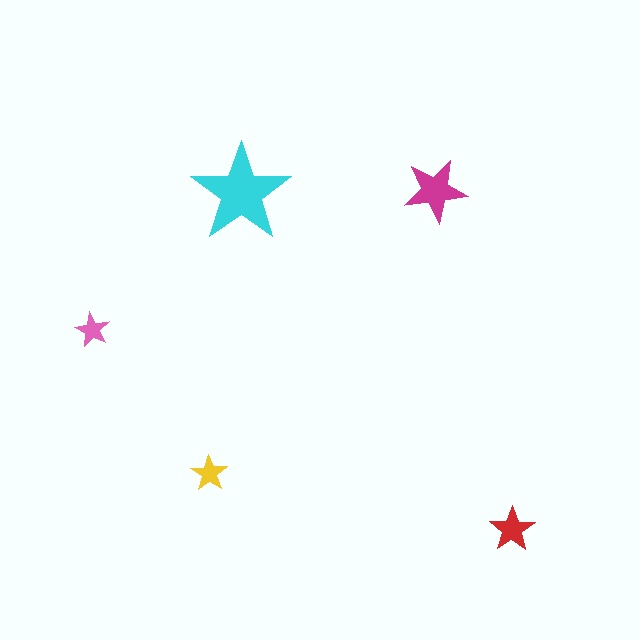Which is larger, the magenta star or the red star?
The magenta one.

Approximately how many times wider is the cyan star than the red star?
About 2 times wider.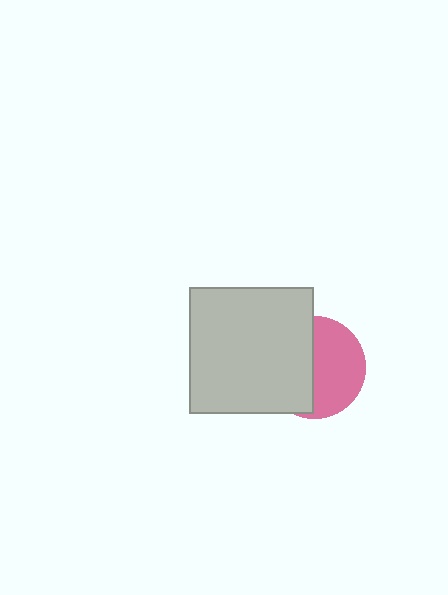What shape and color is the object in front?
The object in front is a light gray rectangle.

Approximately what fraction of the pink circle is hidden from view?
Roughly 48% of the pink circle is hidden behind the light gray rectangle.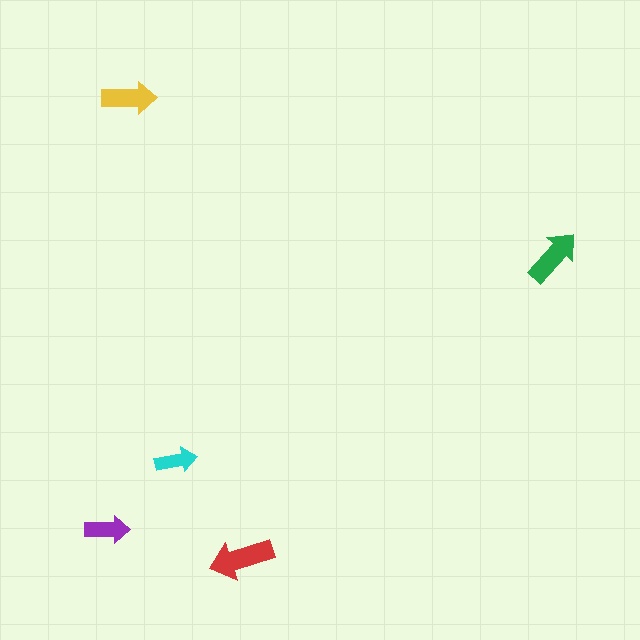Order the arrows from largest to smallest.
the red one, the green one, the yellow one, the purple one, the cyan one.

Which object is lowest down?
The red arrow is bottommost.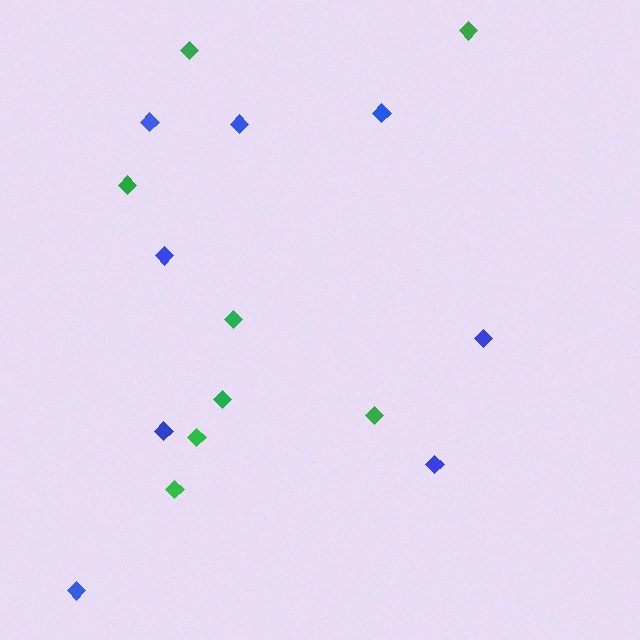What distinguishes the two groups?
There are 2 groups: one group of blue diamonds (8) and one group of green diamonds (8).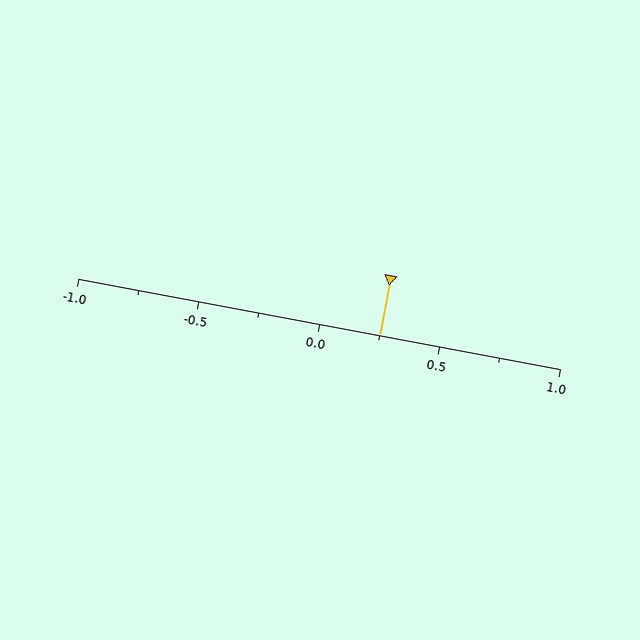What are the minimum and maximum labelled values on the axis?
The axis runs from -1.0 to 1.0.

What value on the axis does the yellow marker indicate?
The marker indicates approximately 0.25.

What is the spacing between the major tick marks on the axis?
The major ticks are spaced 0.5 apart.